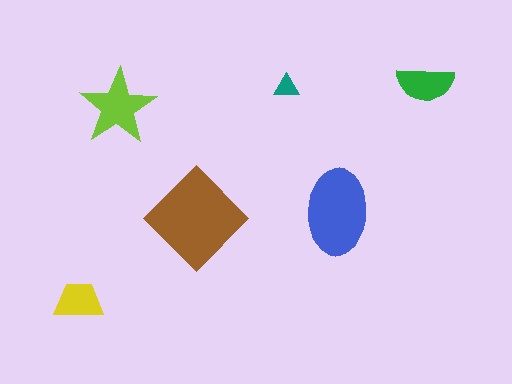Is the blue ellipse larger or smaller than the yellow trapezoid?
Larger.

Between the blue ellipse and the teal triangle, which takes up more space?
The blue ellipse.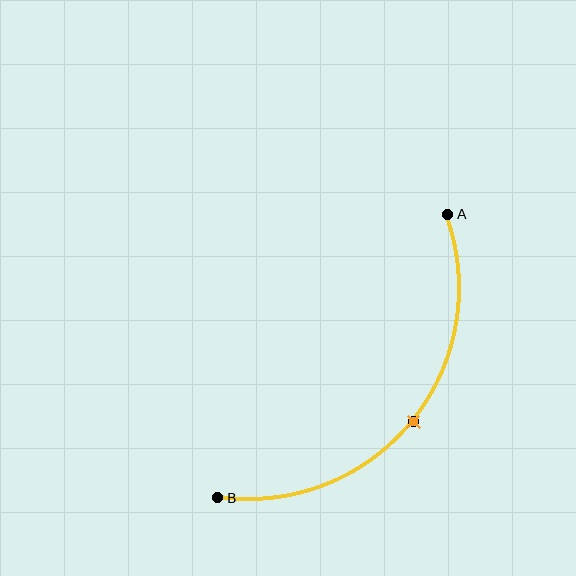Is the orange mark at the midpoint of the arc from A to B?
Yes. The orange mark lies on the arc at equal arc-length from both A and B — it is the arc midpoint.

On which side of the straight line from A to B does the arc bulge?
The arc bulges below and to the right of the straight line connecting A and B.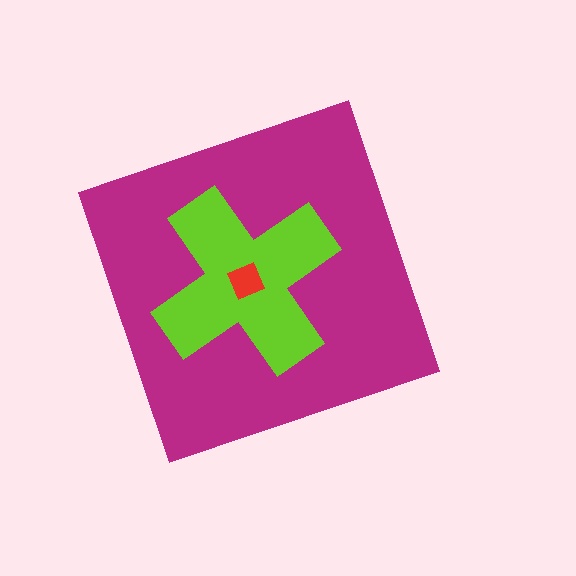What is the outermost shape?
The magenta diamond.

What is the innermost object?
The red square.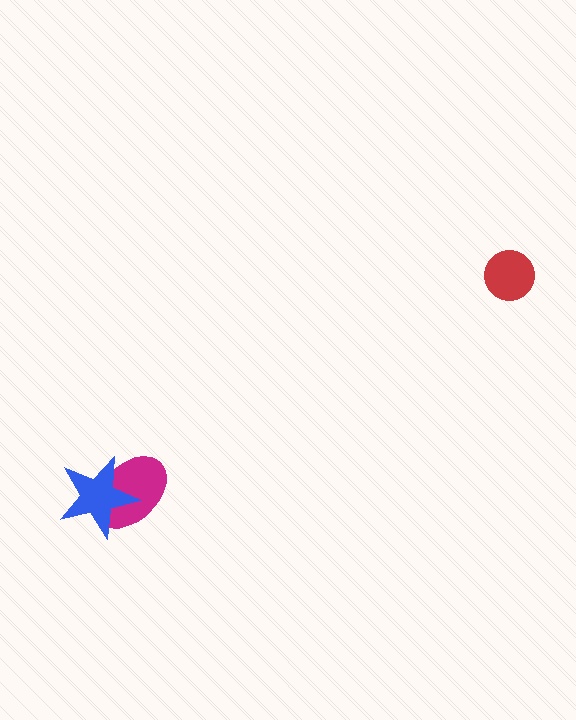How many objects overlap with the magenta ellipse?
1 object overlaps with the magenta ellipse.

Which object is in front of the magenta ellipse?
The blue star is in front of the magenta ellipse.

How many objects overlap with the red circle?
0 objects overlap with the red circle.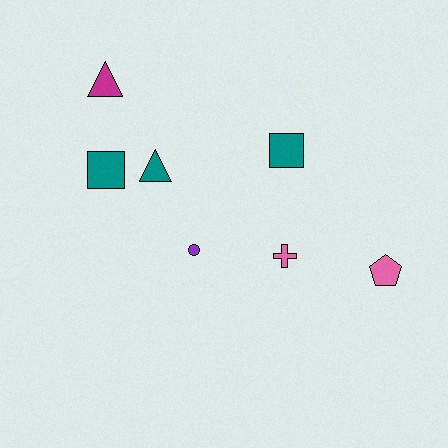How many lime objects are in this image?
There are no lime objects.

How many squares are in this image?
There are 2 squares.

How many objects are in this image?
There are 7 objects.